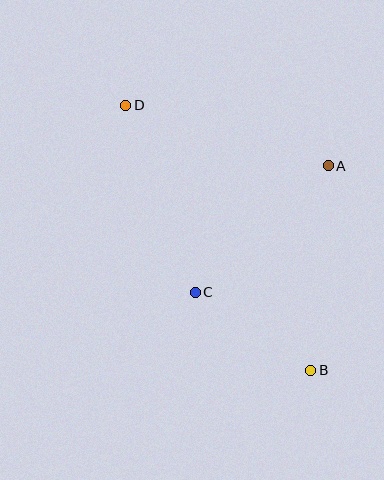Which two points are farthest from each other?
Points B and D are farthest from each other.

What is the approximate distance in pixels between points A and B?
The distance between A and B is approximately 205 pixels.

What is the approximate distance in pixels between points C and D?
The distance between C and D is approximately 199 pixels.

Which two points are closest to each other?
Points B and C are closest to each other.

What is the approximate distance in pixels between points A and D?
The distance between A and D is approximately 211 pixels.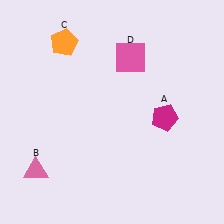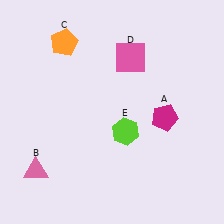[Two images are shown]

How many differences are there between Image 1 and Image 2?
There is 1 difference between the two images.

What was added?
A lime hexagon (E) was added in Image 2.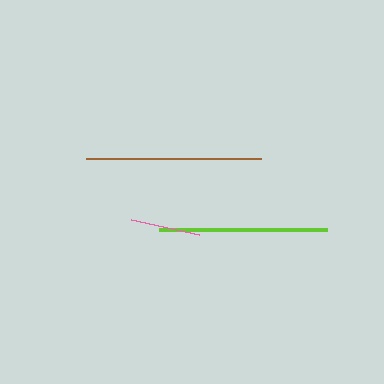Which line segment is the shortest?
The pink line is the shortest at approximately 70 pixels.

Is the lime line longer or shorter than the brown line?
The brown line is longer than the lime line.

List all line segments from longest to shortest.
From longest to shortest: brown, lime, pink.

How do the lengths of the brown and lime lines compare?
The brown and lime lines are approximately the same length.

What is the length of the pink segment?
The pink segment is approximately 70 pixels long.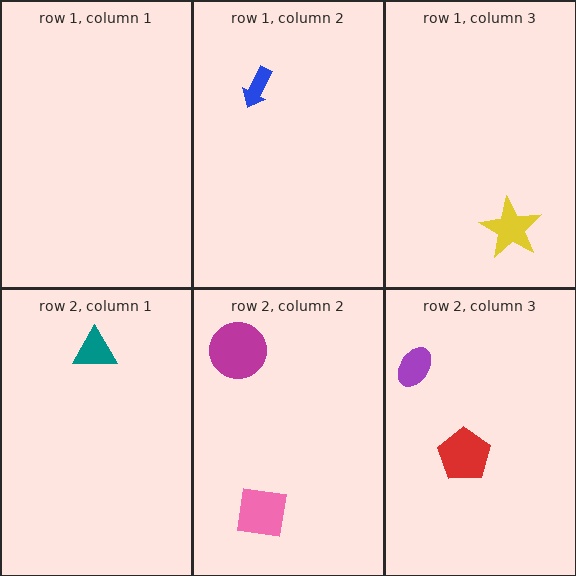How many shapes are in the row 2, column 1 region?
1.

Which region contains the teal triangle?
The row 2, column 1 region.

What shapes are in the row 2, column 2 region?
The magenta circle, the pink square.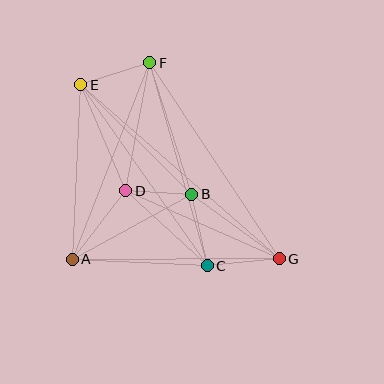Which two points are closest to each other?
Points B and D are closest to each other.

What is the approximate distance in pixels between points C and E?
The distance between C and E is approximately 221 pixels.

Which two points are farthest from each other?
Points E and G are farthest from each other.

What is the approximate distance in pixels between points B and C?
The distance between B and C is approximately 73 pixels.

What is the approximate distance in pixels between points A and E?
The distance between A and E is approximately 175 pixels.